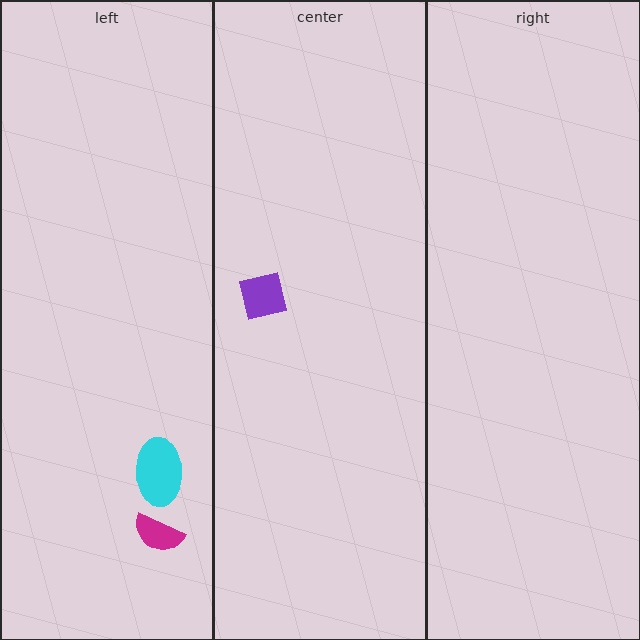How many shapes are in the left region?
2.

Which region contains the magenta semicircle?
The left region.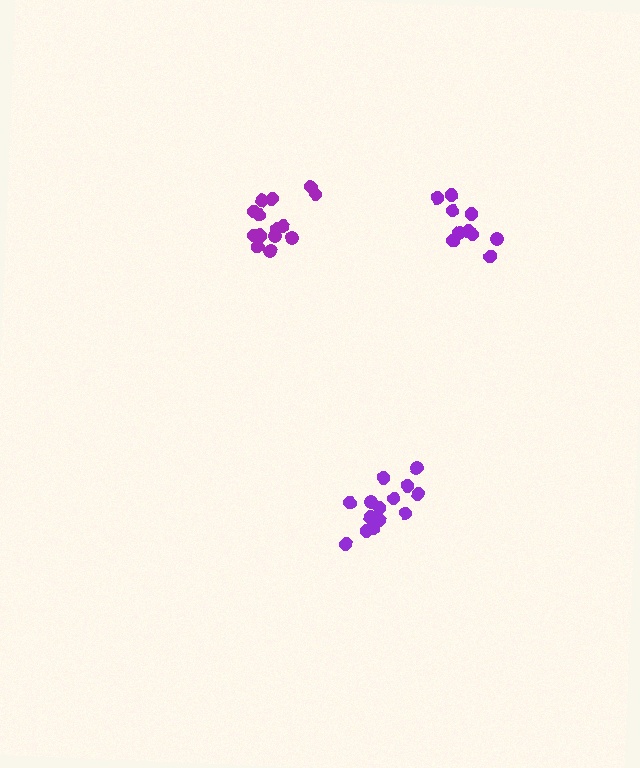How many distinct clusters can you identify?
There are 3 distinct clusters.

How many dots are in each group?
Group 1: 15 dots, Group 2: 10 dots, Group 3: 15 dots (40 total).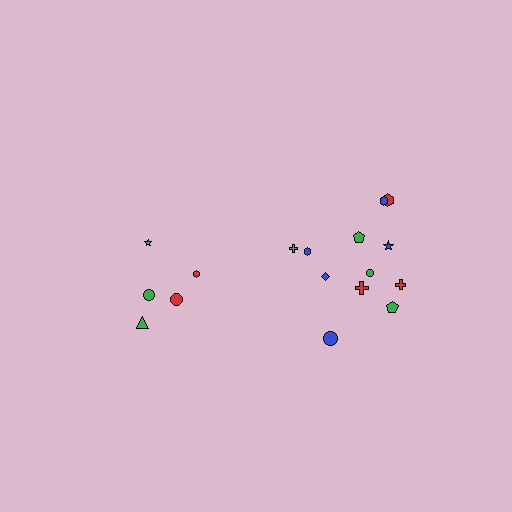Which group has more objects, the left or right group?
The right group.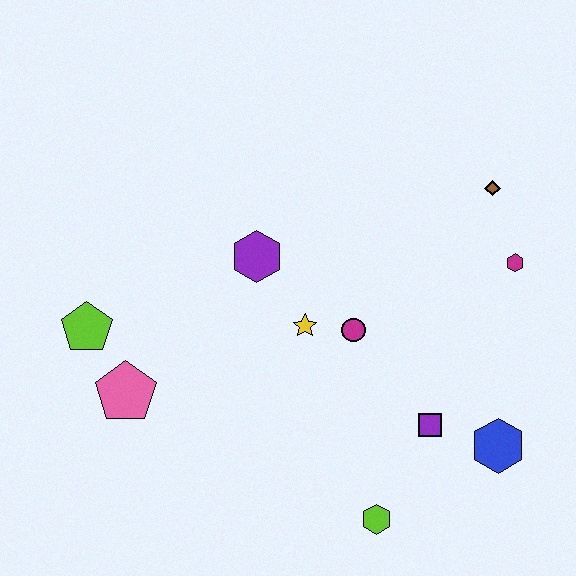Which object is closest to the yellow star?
The magenta circle is closest to the yellow star.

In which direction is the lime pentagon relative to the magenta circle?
The lime pentagon is to the left of the magenta circle.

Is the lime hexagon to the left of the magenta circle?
No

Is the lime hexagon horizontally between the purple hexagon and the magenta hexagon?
Yes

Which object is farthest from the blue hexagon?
The lime pentagon is farthest from the blue hexagon.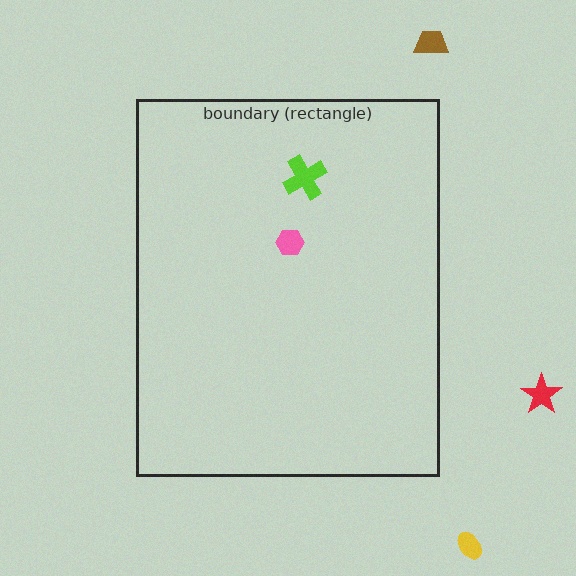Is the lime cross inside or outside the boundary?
Inside.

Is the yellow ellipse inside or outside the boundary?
Outside.